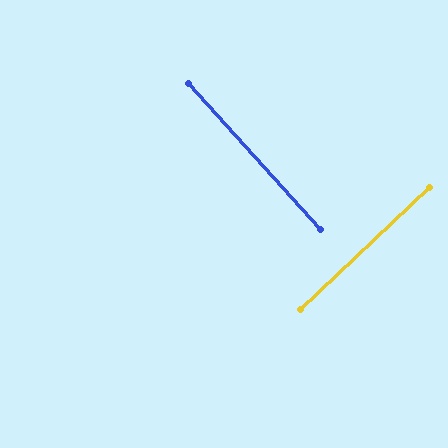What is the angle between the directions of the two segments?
Approximately 88 degrees.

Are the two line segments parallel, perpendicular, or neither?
Perpendicular — they meet at approximately 88°.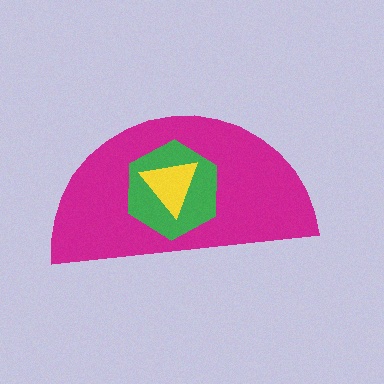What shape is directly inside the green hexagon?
The yellow triangle.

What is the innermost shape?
The yellow triangle.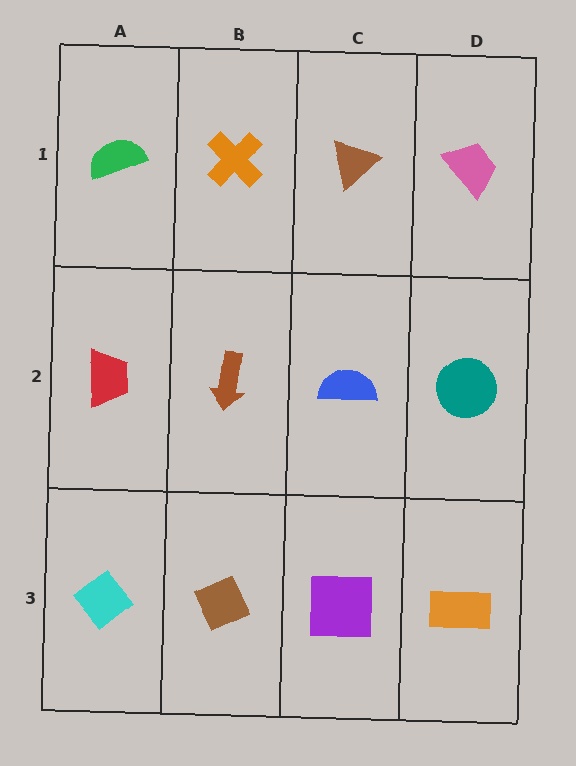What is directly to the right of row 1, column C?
A pink trapezoid.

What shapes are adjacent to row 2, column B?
An orange cross (row 1, column B), a brown diamond (row 3, column B), a red trapezoid (row 2, column A), a blue semicircle (row 2, column C).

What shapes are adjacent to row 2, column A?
A green semicircle (row 1, column A), a cyan diamond (row 3, column A), a brown arrow (row 2, column B).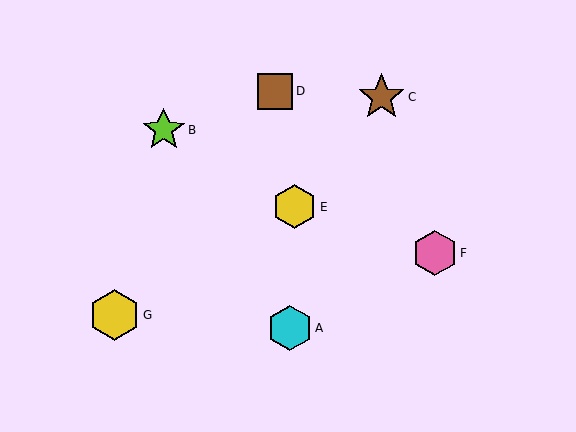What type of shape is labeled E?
Shape E is a yellow hexagon.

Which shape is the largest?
The yellow hexagon (labeled G) is the largest.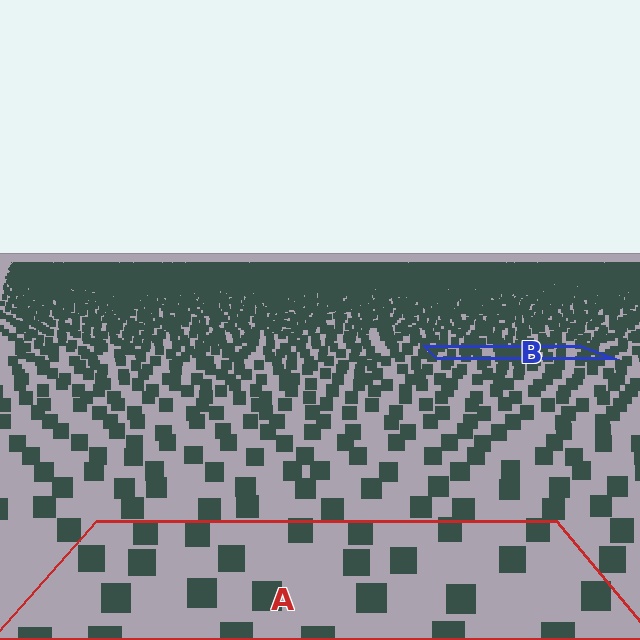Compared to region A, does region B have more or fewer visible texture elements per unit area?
Region B has more texture elements per unit area — they are packed more densely because it is farther away.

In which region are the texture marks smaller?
The texture marks are smaller in region B, because it is farther away.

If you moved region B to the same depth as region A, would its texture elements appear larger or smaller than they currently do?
They would appear larger. At a closer depth, the same texture elements are projected at a bigger on-screen size.